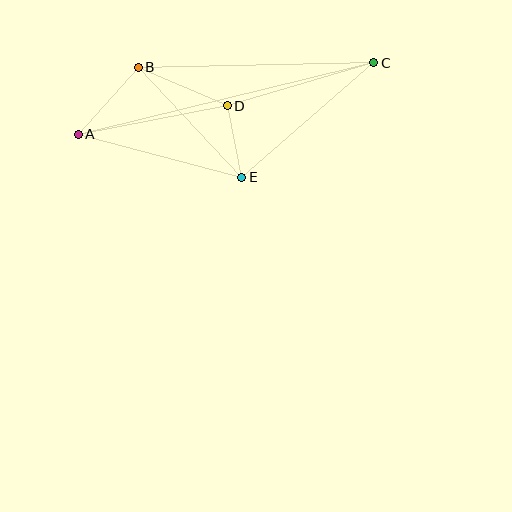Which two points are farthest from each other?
Points A and C are farthest from each other.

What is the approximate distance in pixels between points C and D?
The distance between C and D is approximately 153 pixels.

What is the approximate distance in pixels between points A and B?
The distance between A and B is approximately 90 pixels.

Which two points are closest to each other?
Points D and E are closest to each other.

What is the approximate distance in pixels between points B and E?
The distance between B and E is approximately 151 pixels.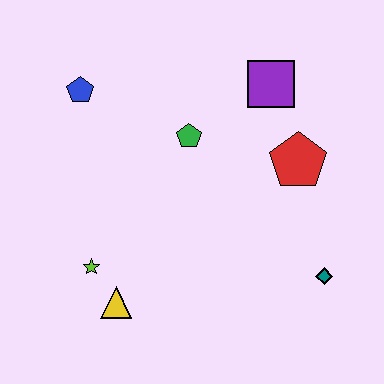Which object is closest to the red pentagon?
The purple square is closest to the red pentagon.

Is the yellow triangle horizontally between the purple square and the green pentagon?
No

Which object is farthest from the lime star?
The purple square is farthest from the lime star.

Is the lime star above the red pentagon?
No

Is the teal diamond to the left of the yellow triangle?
No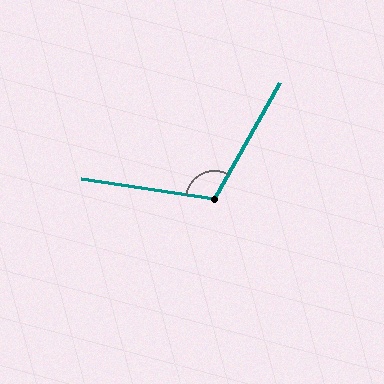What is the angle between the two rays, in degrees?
Approximately 111 degrees.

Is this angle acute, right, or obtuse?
It is obtuse.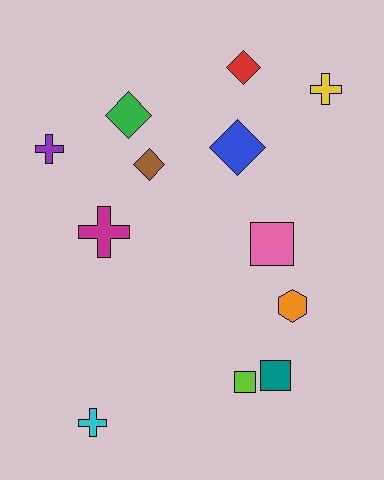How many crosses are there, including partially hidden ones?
There are 4 crosses.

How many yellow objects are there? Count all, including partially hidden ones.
There is 1 yellow object.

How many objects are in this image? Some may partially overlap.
There are 12 objects.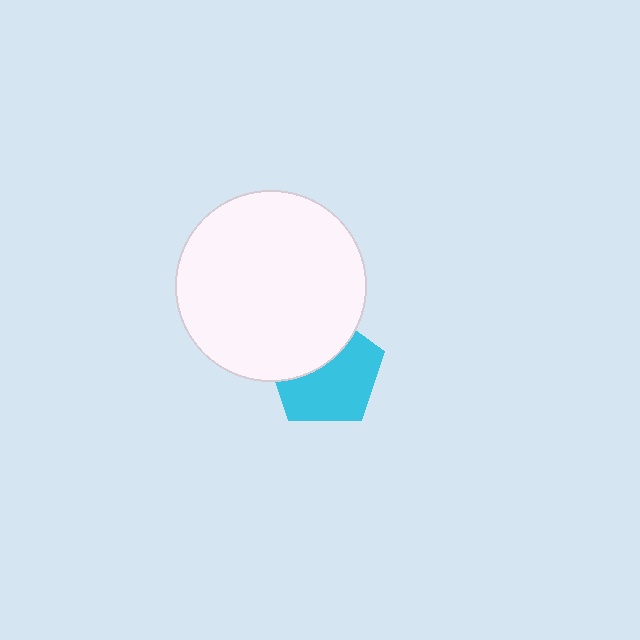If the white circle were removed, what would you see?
You would see the complete cyan pentagon.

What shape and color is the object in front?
The object in front is a white circle.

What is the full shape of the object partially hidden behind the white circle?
The partially hidden object is a cyan pentagon.